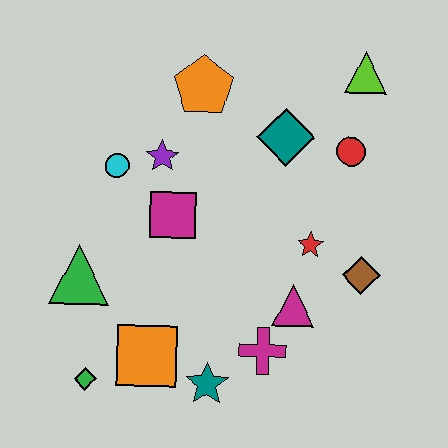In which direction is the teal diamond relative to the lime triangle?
The teal diamond is to the left of the lime triangle.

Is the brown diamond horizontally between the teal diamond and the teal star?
No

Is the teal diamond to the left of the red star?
Yes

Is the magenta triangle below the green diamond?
No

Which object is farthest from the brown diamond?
The green diamond is farthest from the brown diamond.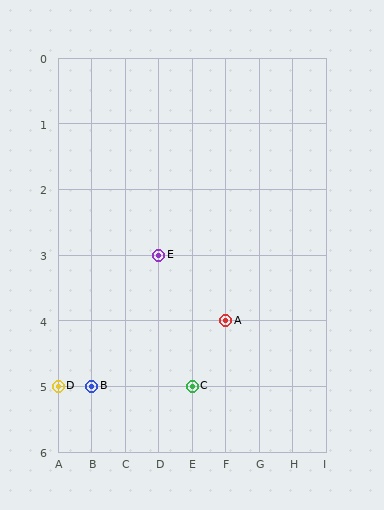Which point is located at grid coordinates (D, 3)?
Point E is at (D, 3).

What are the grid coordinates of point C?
Point C is at grid coordinates (E, 5).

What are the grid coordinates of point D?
Point D is at grid coordinates (A, 5).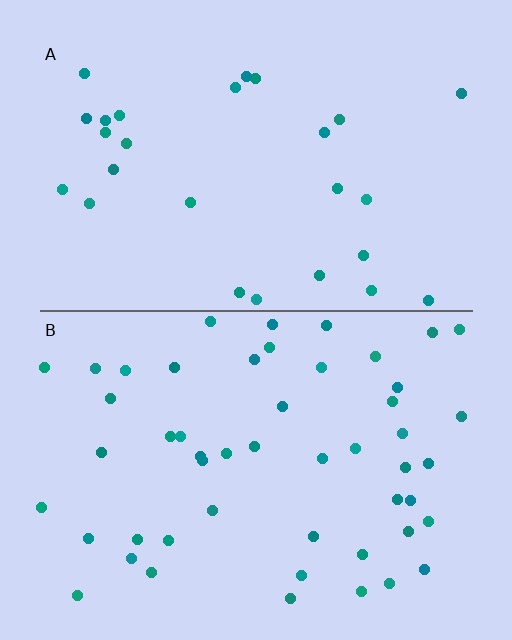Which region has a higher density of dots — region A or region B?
B (the bottom).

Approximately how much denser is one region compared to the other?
Approximately 1.9× — region B over region A.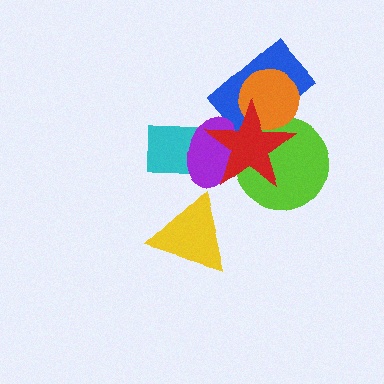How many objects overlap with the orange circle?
3 objects overlap with the orange circle.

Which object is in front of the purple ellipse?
The red star is in front of the purple ellipse.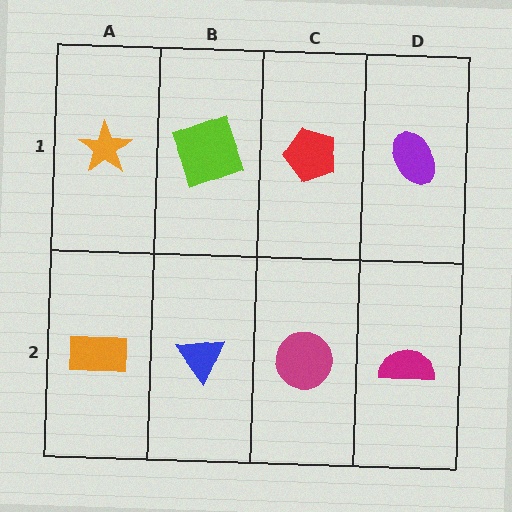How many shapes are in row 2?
4 shapes.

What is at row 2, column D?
A magenta semicircle.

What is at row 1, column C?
A red pentagon.